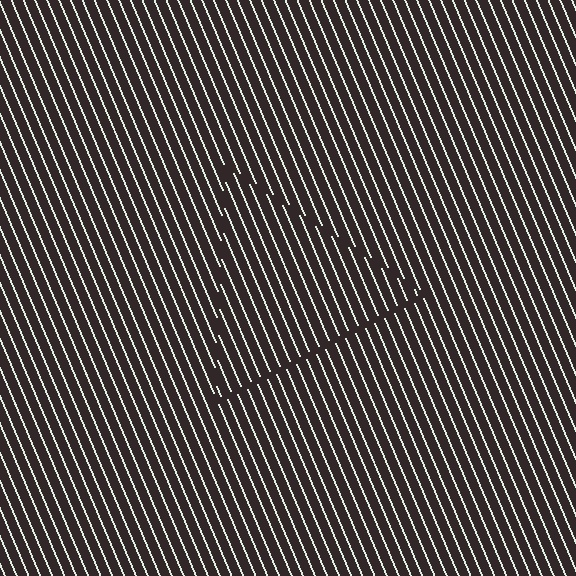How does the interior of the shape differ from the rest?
The interior of the shape contains the same grating, shifted by half a period — the contour is defined by the phase discontinuity where line-ends from the inner and outer gratings abut.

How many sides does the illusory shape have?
3 sides — the line-ends trace a triangle.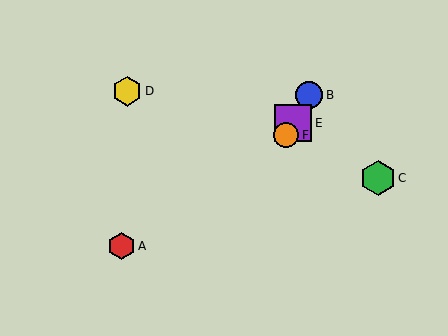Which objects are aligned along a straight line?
Objects B, E, F are aligned along a straight line.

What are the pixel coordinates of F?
Object F is at (286, 135).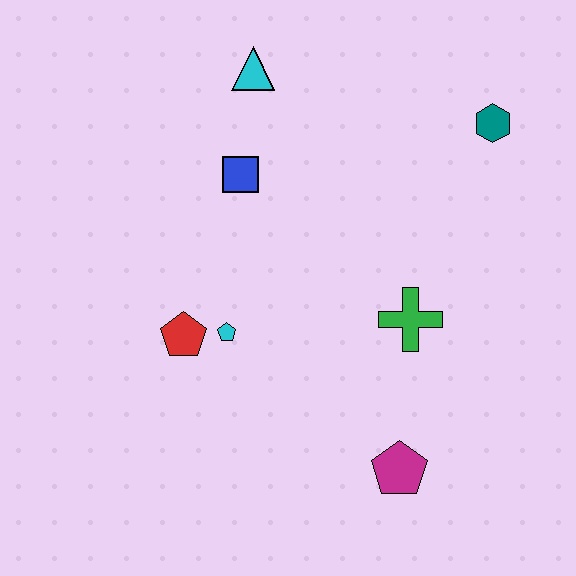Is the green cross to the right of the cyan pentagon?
Yes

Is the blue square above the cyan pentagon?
Yes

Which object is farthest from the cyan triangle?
The magenta pentagon is farthest from the cyan triangle.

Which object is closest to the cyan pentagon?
The red pentagon is closest to the cyan pentagon.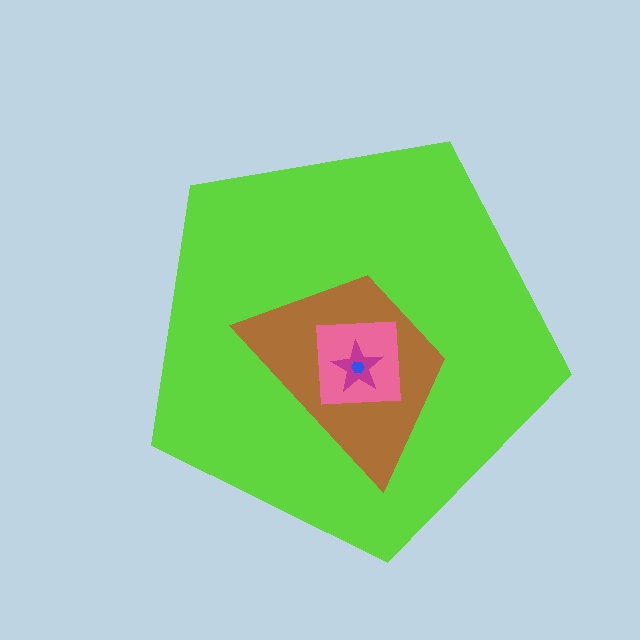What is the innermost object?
The blue hexagon.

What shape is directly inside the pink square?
The magenta star.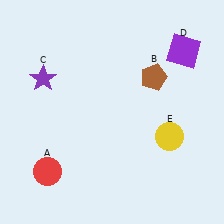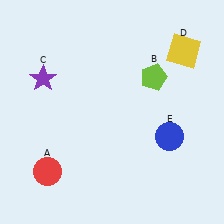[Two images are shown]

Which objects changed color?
B changed from brown to lime. D changed from purple to yellow. E changed from yellow to blue.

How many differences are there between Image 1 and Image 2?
There are 3 differences between the two images.